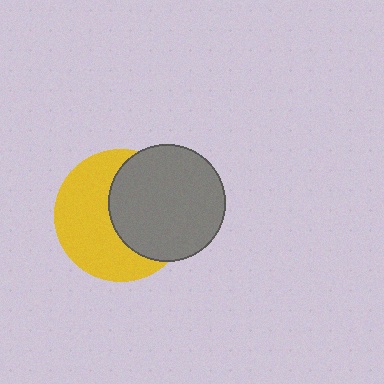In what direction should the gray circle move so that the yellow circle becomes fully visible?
The gray circle should move right. That is the shortest direction to clear the overlap and leave the yellow circle fully visible.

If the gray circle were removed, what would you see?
You would see the complete yellow circle.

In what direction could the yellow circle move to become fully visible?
The yellow circle could move left. That would shift it out from behind the gray circle entirely.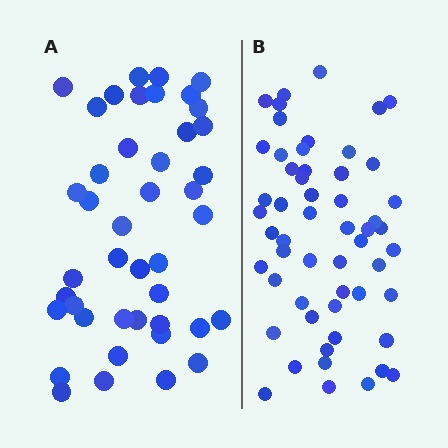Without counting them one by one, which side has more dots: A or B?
Region B (the right region) has more dots.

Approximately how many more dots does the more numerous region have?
Region B has roughly 12 or so more dots than region A.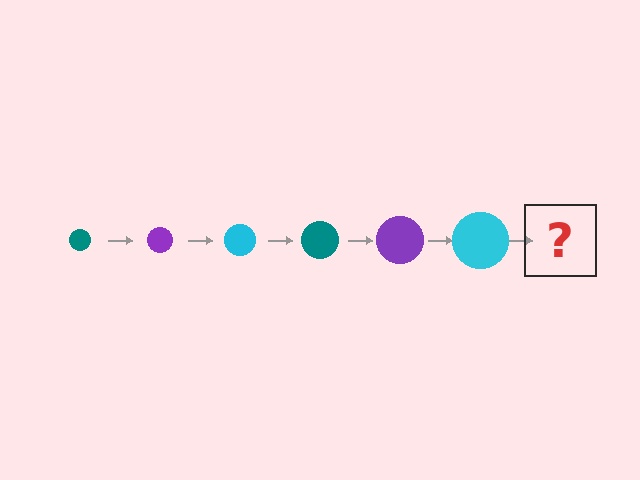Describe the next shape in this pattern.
It should be a teal circle, larger than the previous one.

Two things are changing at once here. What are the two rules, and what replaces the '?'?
The two rules are that the circle grows larger each step and the color cycles through teal, purple, and cyan. The '?' should be a teal circle, larger than the previous one.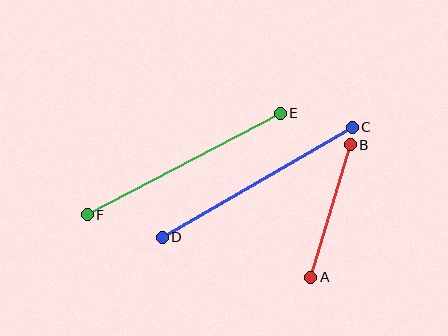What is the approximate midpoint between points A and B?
The midpoint is at approximately (331, 211) pixels.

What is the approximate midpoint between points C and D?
The midpoint is at approximately (257, 182) pixels.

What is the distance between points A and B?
The distance is approximately 138 pixels.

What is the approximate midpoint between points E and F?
The midpoint is at approximately (184, 164) pixels.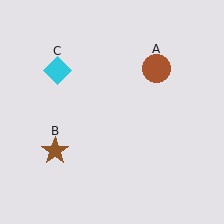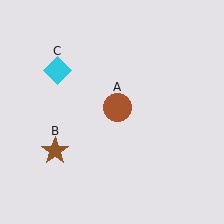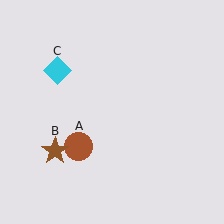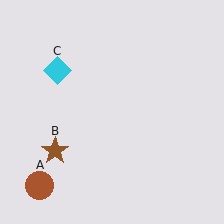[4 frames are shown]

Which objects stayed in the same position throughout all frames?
Brown star (object B) and cyan diamond (object C) remained stationary.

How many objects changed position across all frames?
1 object changed position: brown circle (object A).